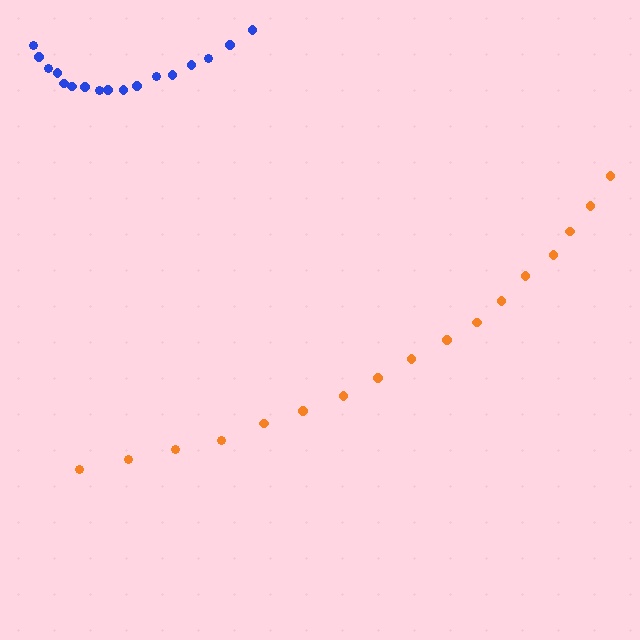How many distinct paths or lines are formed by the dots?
There are 2 distinct paths.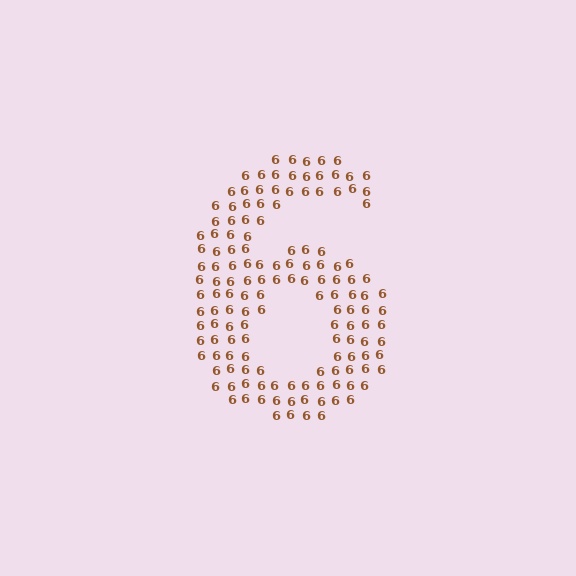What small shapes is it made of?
It is made of small digit 6's.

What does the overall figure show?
The overall figure shows the digit 6.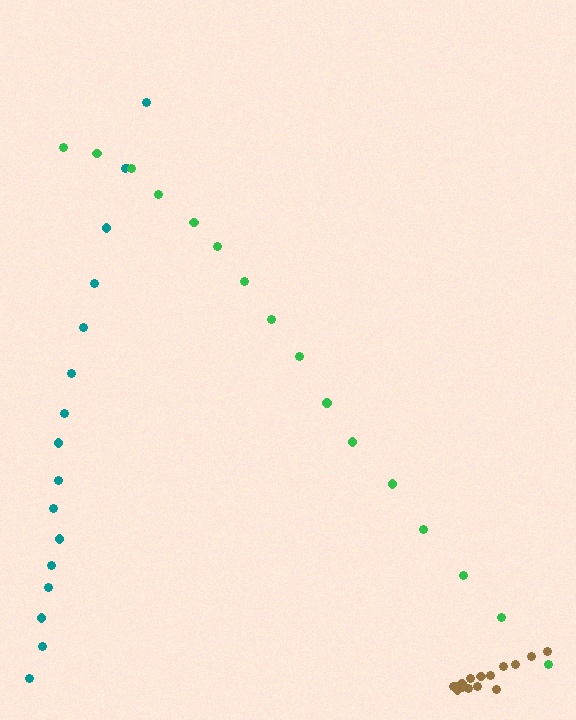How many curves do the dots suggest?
There are 3 distinct paths.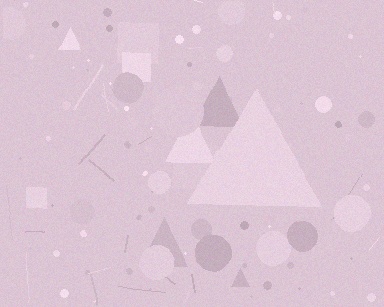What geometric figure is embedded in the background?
A triangle is embedded in the background.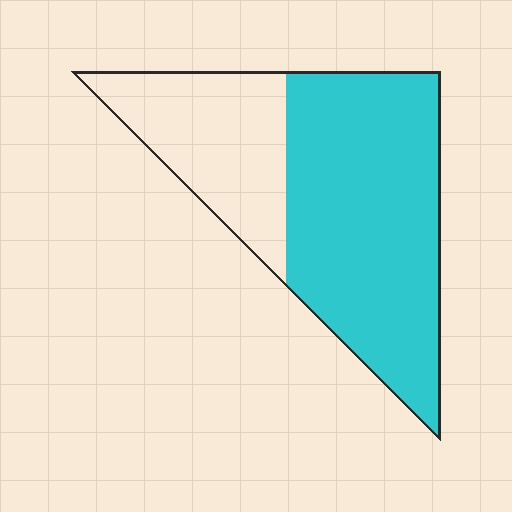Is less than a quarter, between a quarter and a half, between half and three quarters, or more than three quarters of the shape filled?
Between half and three quarters.